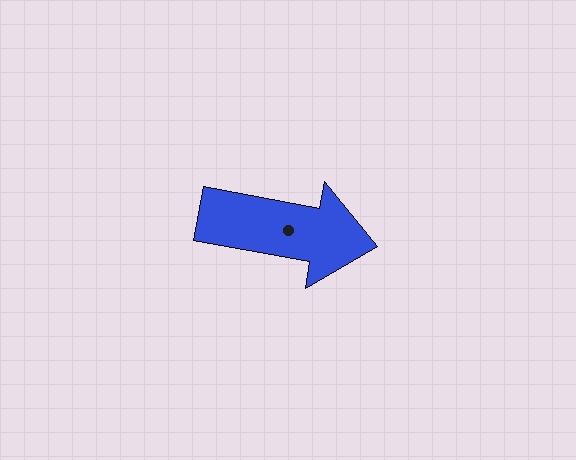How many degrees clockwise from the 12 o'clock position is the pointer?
Approximately 100 degrees.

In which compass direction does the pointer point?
East.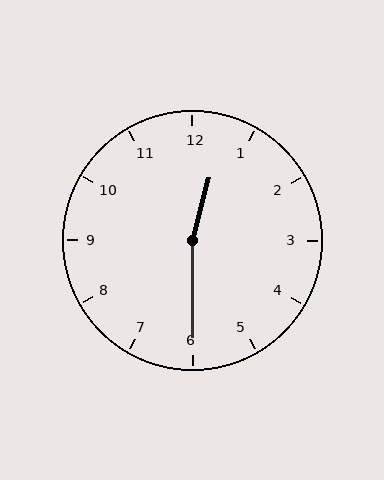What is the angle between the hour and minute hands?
Approximately 165 degrees.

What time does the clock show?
12:30.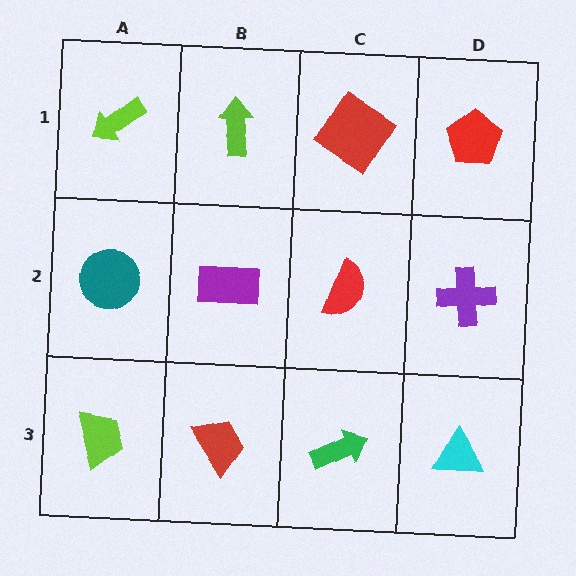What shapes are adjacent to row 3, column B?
A purple rectangle (row 2, column B), a lime trapezoid (row 3, column A), a green arrow (row 3, column C).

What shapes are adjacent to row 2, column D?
A red pentagon (row 1, column D), a cyan triangle (row 3, column D), a red semicircle (row 2, column C).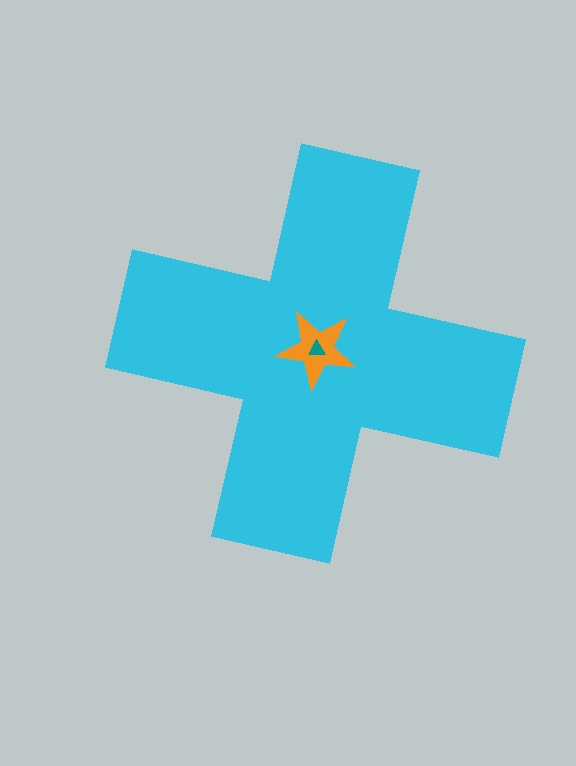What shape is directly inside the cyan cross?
The orange star.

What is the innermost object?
The teal triangle.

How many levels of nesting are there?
3.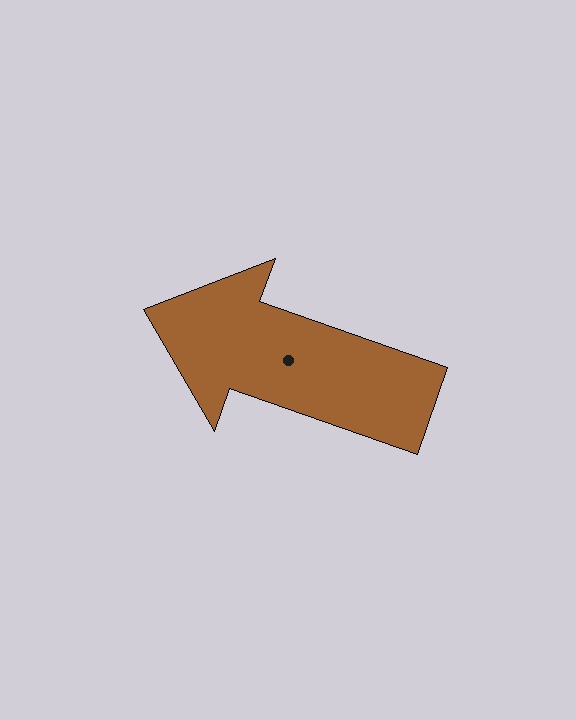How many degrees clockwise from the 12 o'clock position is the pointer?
Approximately 289 degrees.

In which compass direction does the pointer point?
West.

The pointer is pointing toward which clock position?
Roughly 10 o'clock.